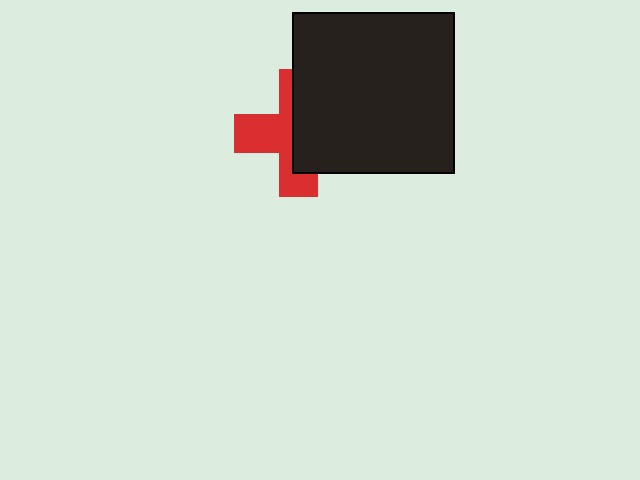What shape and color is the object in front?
The object in front is a black square.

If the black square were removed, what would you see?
You would see the complete red cross.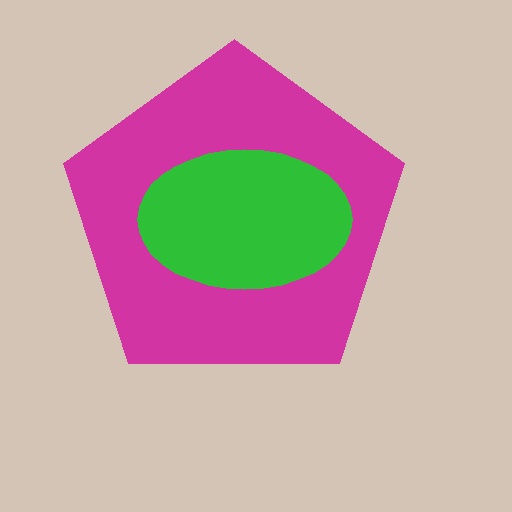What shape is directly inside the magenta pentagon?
The green ellipse.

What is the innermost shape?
The green ellipse.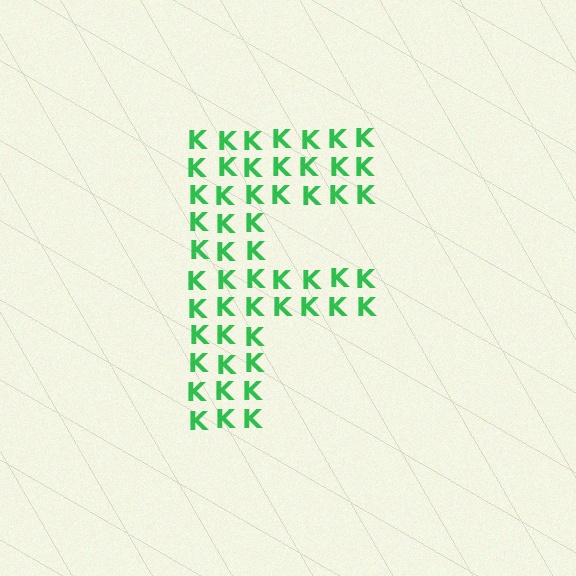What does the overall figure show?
The overall figure shows the letter F.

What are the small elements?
The small elements are letter K's.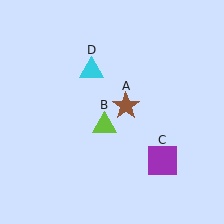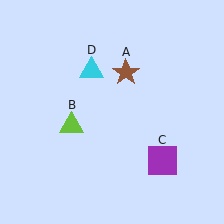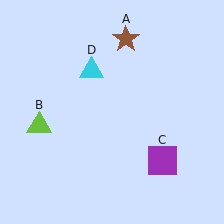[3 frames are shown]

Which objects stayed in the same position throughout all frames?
Purple square (object C) and cyan triangle (object D) remained stationary.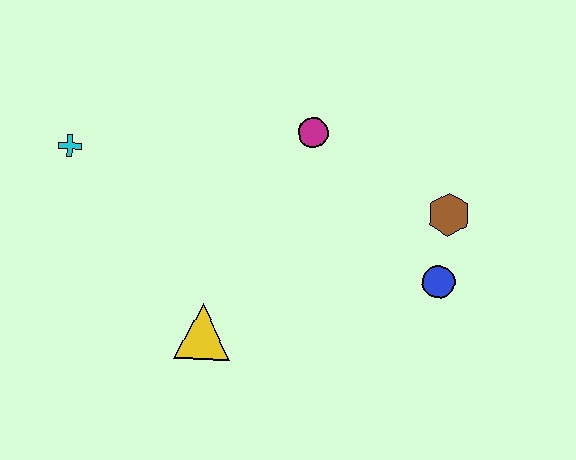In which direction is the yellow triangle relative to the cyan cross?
The yellow triangle is below the cyan cross.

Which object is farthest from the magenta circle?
The cyan cross is farthest from the magenta circle.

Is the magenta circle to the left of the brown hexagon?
Yes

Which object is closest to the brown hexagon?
The blue circle is closest to the brown hexagon.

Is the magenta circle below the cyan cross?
No